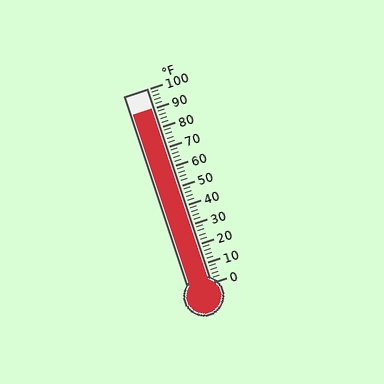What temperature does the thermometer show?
The thermometer shows approximately 90°F.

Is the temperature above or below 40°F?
The temperature is above 40°F.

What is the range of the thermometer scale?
The thermometer scale ranges from 0°F to 100°F.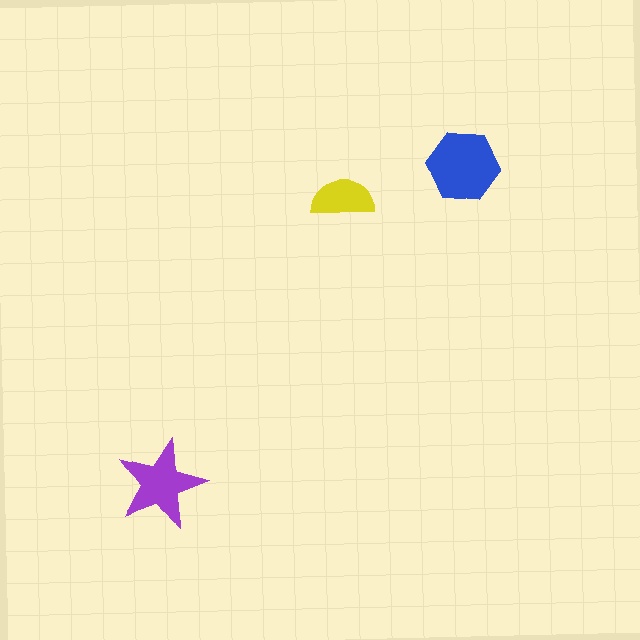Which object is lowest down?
The purple star is bottommost.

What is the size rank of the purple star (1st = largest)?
2nd.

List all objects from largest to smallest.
The blue hexagon, the purple star, the yellow semicircle.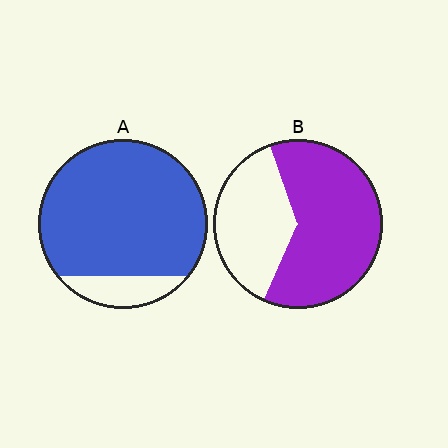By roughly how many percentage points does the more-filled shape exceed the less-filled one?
By roughly 25 percentage points (A over B).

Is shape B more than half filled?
Yes.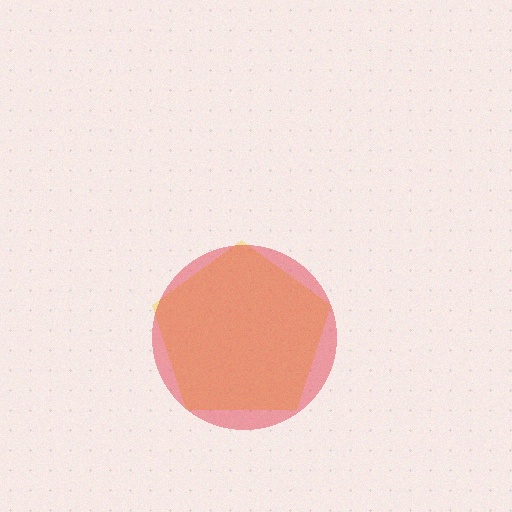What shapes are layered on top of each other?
The layered shapes are: a yellow pentagon, a red circle.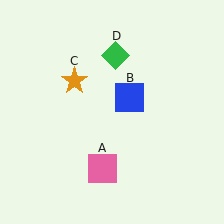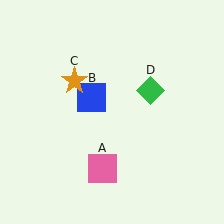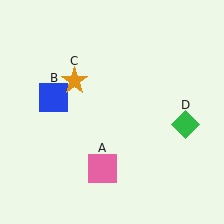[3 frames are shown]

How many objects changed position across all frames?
2 objects changed position: blue square (object B), green diamond (object D).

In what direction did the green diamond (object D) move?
The green diamond (object D) moved down and to the right.